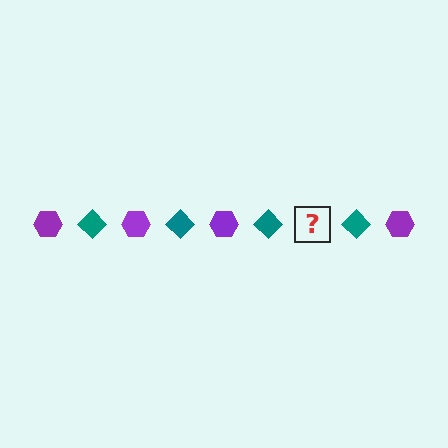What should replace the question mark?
The question mark should be replaced with a purple hexagon.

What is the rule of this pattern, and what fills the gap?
The rule is that the pattern alternates between purple hexagon and teal diamond. The gap should be filled with a purple hexagon.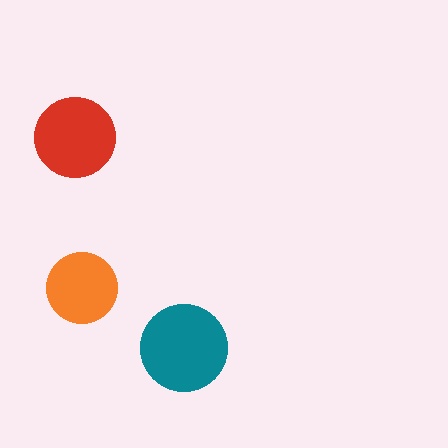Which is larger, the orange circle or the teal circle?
The teal one.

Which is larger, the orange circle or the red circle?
The red one.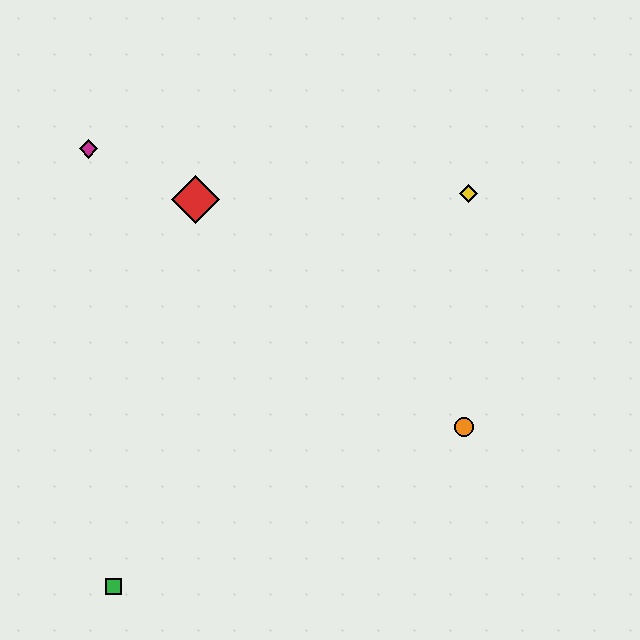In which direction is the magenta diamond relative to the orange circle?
The magenta diamond is to the left of the orange circle.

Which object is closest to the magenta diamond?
The red diamond is closest to the magenta diamond.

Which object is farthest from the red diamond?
The green square is farthest from the red diamond.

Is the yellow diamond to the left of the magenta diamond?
No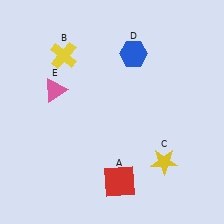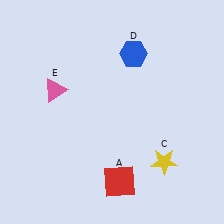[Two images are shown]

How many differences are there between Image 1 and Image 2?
There is 1 difference between the two images.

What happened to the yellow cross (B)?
The yellow cross (B) was removed in Image 2. It was in the top-left area of Image 1.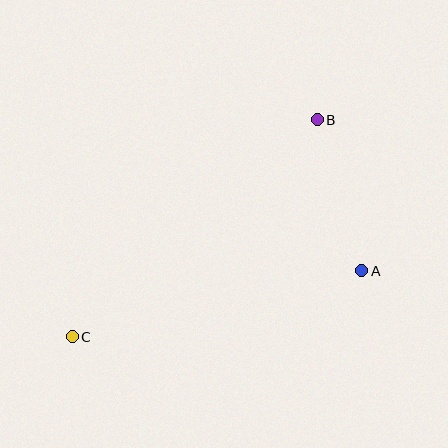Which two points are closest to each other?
Points A and B are closest to each other.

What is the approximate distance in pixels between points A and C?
The distance between A and C is approximately 297 pixels.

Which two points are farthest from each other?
Points B and C are farthest from each other.